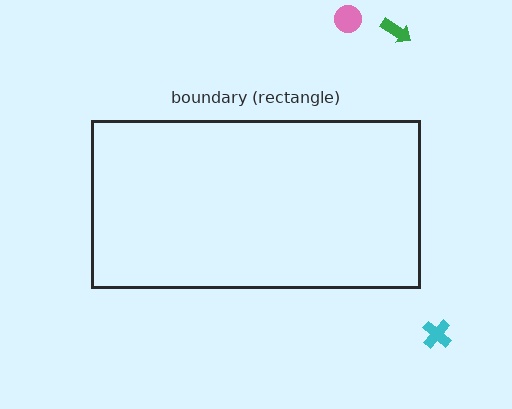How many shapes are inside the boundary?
0 inside, 3 outside.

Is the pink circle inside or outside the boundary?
Outside.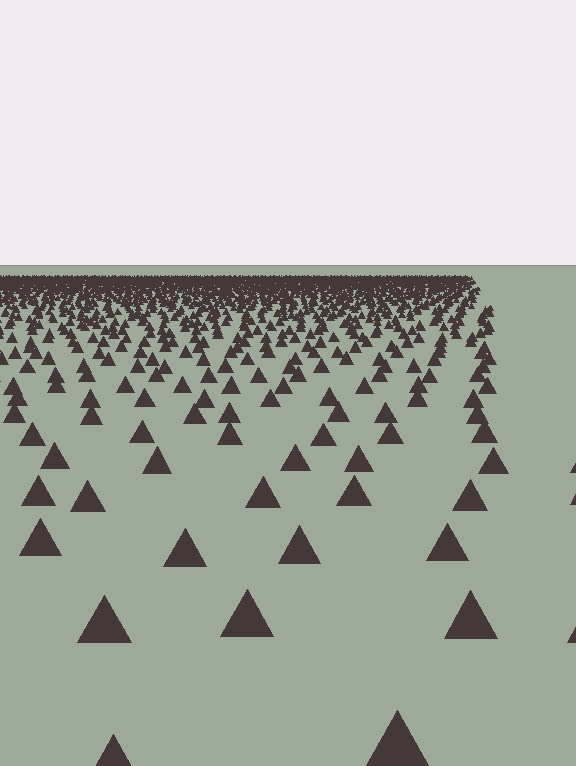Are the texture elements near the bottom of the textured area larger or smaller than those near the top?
Larger. Near the bottom, elements are closer to the viewer and appear at a bigger on-screen size.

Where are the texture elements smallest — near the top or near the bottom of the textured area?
Near the top.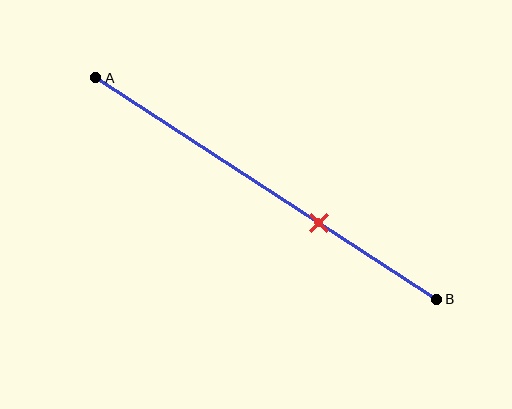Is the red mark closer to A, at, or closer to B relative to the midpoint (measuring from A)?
The red mark is closer to point B than the midpoint of segment AB.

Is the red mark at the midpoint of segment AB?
No, the mark is at about 65% from A, not at the 50% midpoint.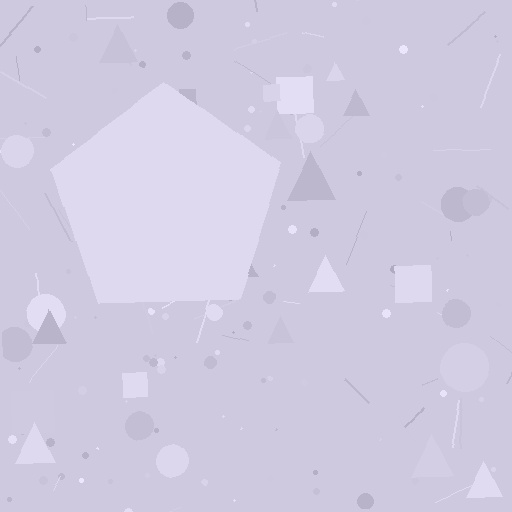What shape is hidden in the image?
A pentagon is hidden in the image.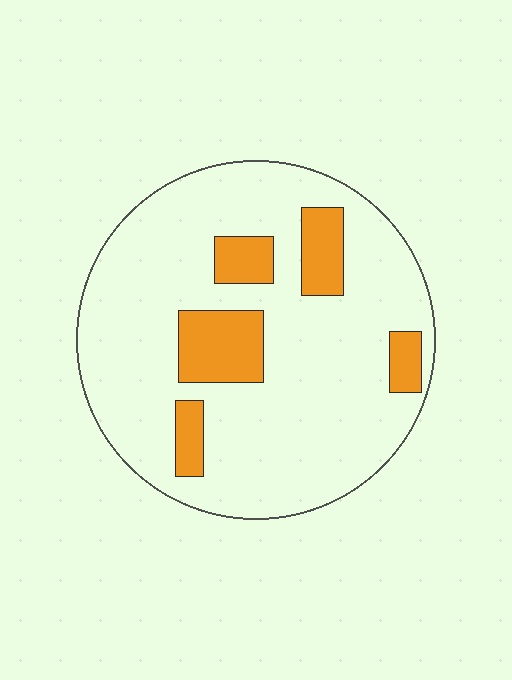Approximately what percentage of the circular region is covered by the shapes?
Approximately 15%.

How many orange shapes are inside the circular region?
5.